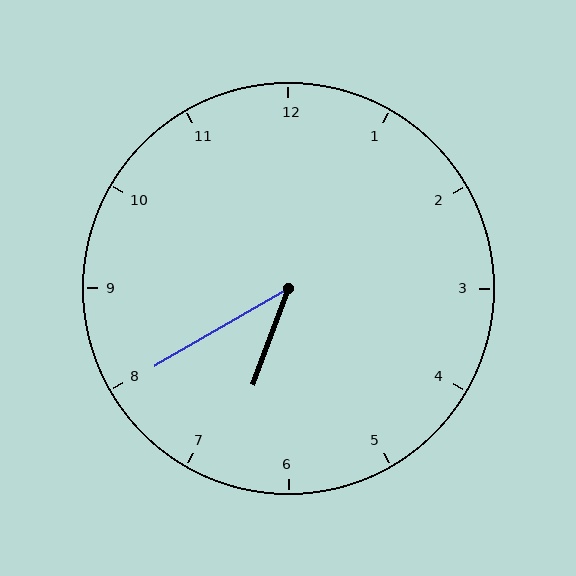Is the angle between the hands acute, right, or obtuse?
It is acute.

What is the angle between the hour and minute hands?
Approximately 40 degrees.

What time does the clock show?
6:40.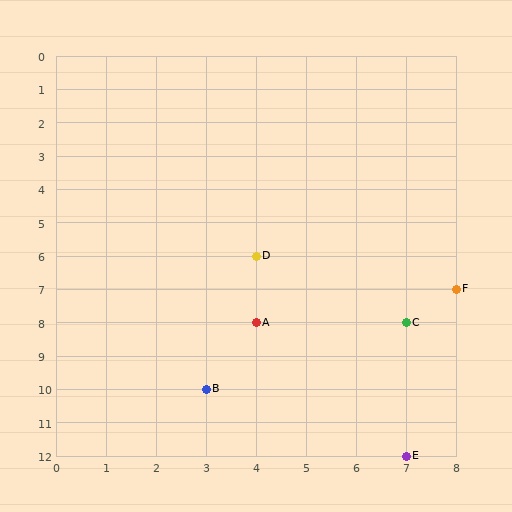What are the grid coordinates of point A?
Point A is at grid coordinates (4, 8).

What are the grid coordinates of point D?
Point D is at grid coordinates (4, 6).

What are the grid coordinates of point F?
Point F is at grid coordinates (8, 7).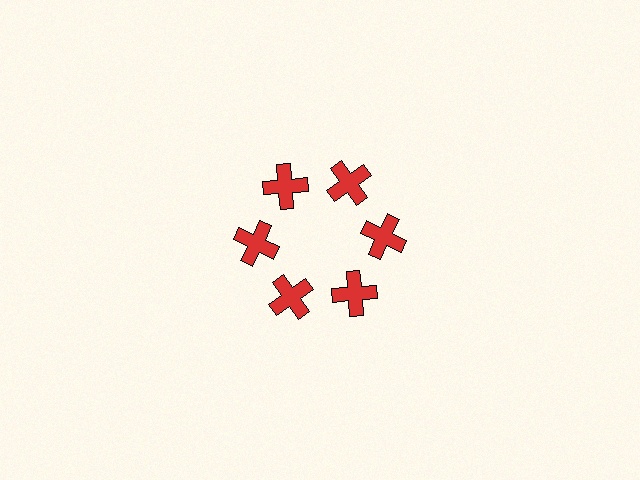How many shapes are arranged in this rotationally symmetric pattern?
There are 6 shapes, arranged in 6 groups of 1.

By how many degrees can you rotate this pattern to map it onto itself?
The pattern maps onto itself every 60 degrees of rotation.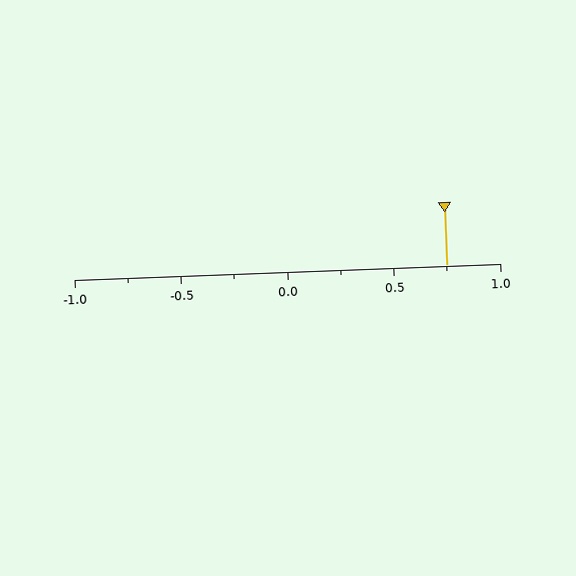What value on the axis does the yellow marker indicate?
The marker indicates approximately 0.75.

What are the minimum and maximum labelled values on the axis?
The axis runs from -1.0 to 1.0.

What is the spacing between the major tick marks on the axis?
The major ticks are spaced 0.5 apart.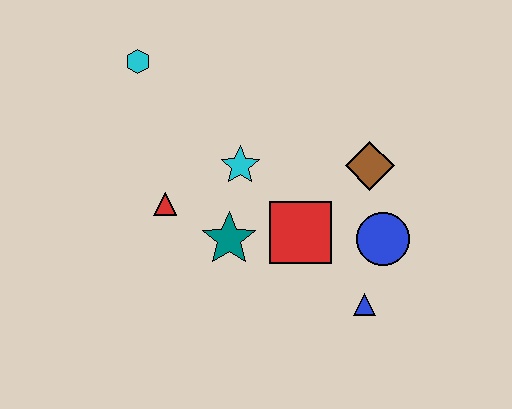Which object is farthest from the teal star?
The cyan hexagon is farthest from the teal star.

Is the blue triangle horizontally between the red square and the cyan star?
No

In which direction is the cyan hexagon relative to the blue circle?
The cyan hexagon is to the left of the blue circle.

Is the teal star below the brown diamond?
Yes